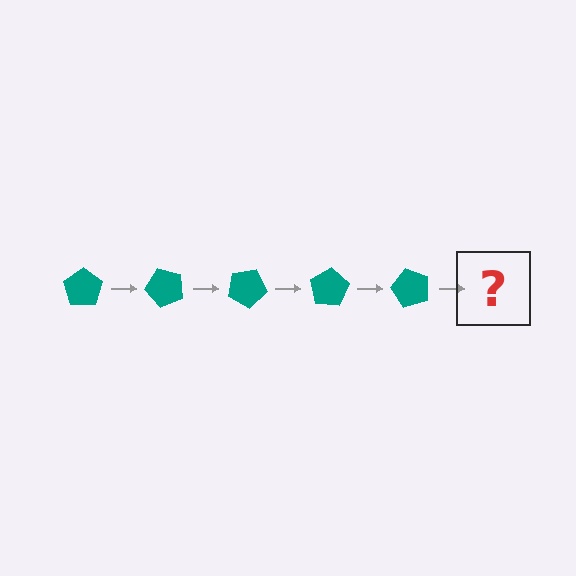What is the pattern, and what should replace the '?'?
The pattern is that the pentagon rotates 50 degrees each step. The '?' should be a teal pentagon rotated 250 degrees.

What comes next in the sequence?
The next element should be a teal pentagon rotated 250 degrees.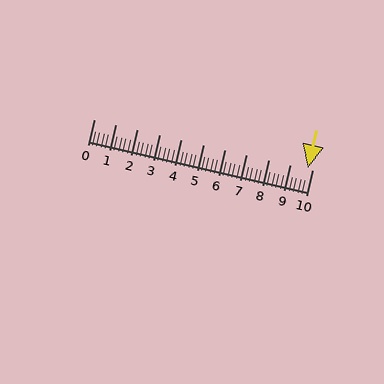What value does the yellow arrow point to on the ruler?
The yellow arrow points to approximately 9.8.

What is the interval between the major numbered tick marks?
The major tick marks are spaced 1 units apart.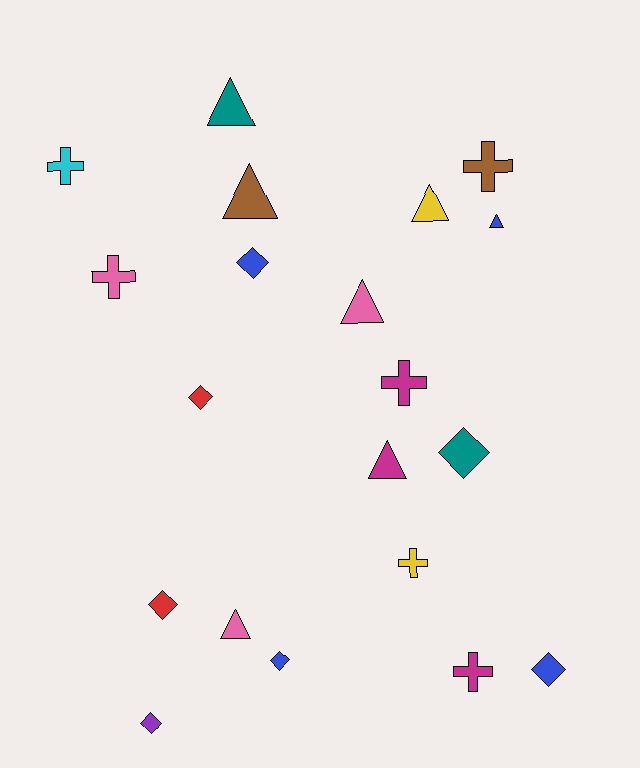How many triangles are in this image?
There are 7 triangles.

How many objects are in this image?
There are 20 objects.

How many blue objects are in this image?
There are 4 blue objects.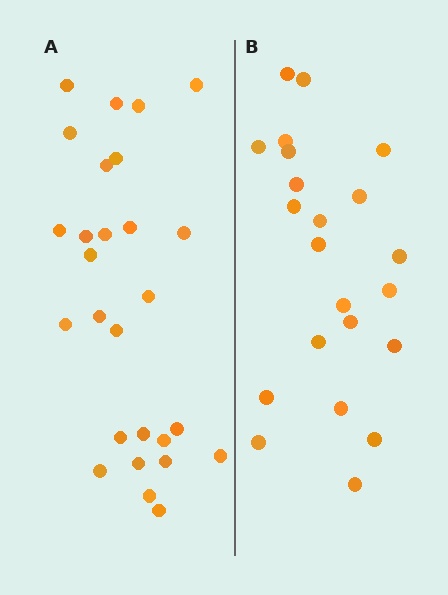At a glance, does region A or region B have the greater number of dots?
Region A (the left region) has more dots.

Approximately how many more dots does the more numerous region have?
Region A has about 5 more dots than region B.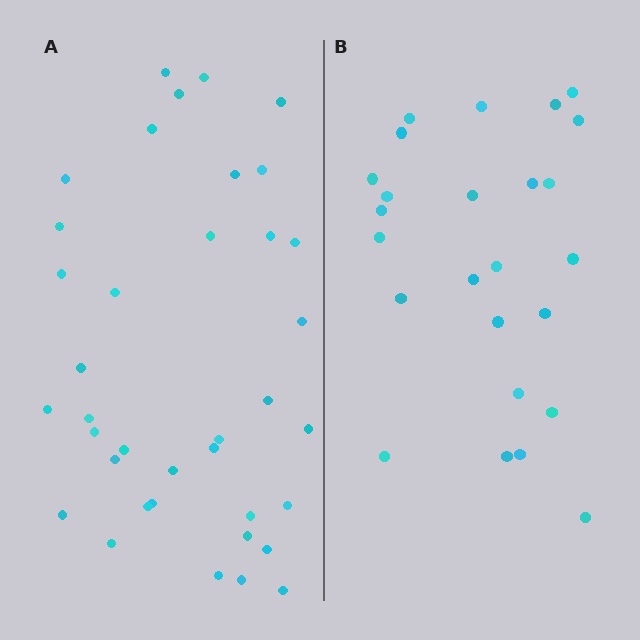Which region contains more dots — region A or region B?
Region A (the left region) has more dots.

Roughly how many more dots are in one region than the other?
Region A has roughly 12 or so more dots than region B.